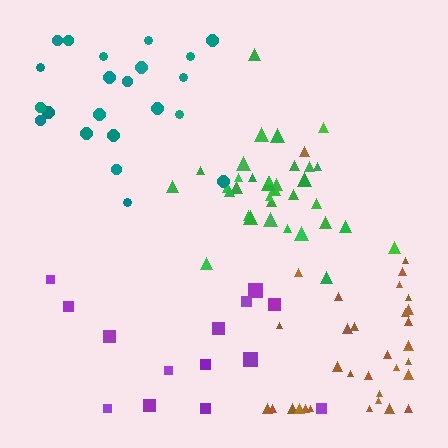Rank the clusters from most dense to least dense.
green, brown, teal, purple.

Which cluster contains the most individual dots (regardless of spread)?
Green (35).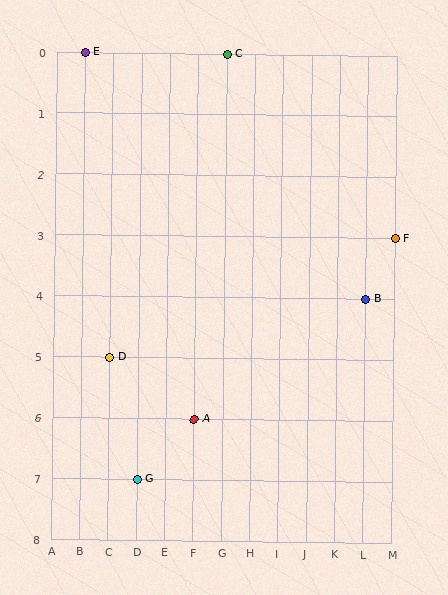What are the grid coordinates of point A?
Point A is at grid coordinates (F, 6).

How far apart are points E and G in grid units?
Points E and G are 2 columns and 7 rows apart (about 7.3 grid units diagonally).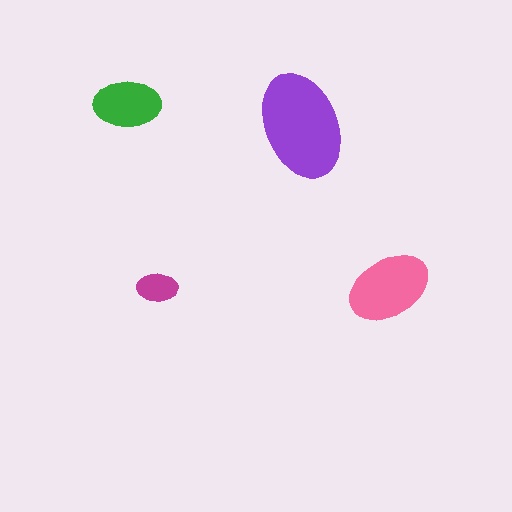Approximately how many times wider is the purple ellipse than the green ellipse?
About 1.5 times wider.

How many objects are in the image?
There are 4 objects in the image.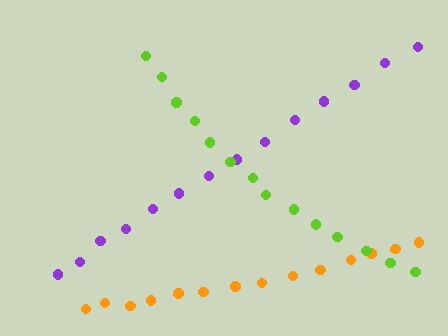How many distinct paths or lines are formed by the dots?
There are 3 distinct paths.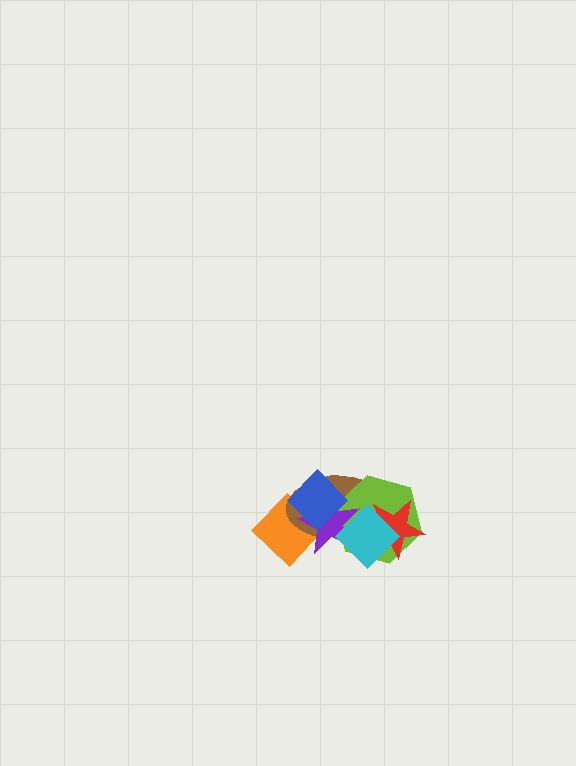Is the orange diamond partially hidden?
Yes, it is partially covered by another shape.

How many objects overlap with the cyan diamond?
4 objects overlap with the cyan diamond.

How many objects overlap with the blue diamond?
4 objects overlap with the blue diamond.